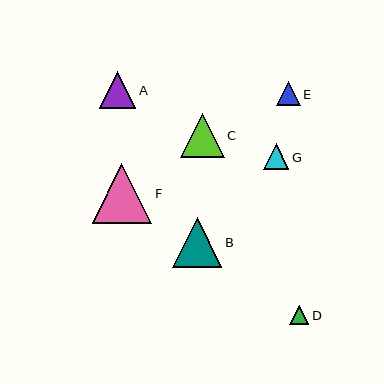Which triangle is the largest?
Triangle F is the largest with a size of approximately 59 pixels.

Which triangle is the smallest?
Triangle D is the smallest with a size of approximately 19 pixels.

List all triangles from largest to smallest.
From largest to smallest: F, B, C, A, G, E, D.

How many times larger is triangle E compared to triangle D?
Triangle E is approximately 1.3 times the size of triangle D.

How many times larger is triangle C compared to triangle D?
Triangle C is approximately 2.3 times the size of triangle D.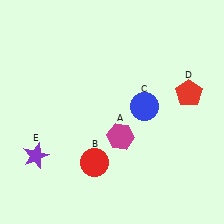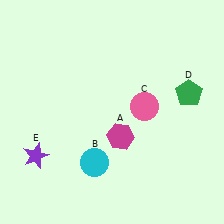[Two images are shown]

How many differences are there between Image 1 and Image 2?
There are 3 differences between the two images.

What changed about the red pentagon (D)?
In Image 1, D is red. In Image 2, it changed to green.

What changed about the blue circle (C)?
In Image 1, C is blue. In Image 2, it changed to pink.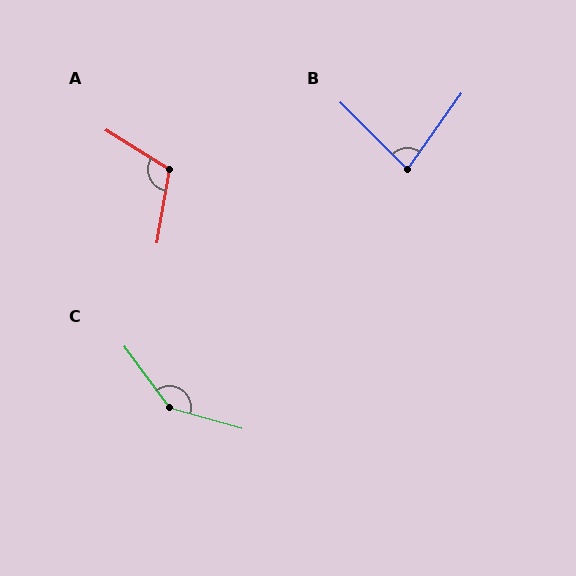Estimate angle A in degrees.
Approximately 112 degrees.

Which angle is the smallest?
B, at approximately 81 degrees.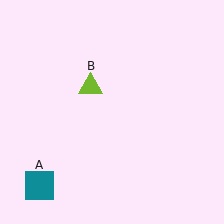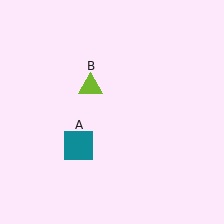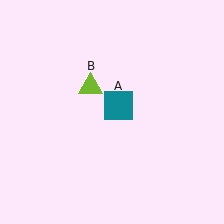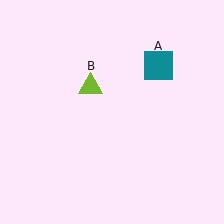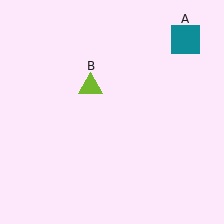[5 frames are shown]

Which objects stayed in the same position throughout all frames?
Lime triangle (object B) remained stationary.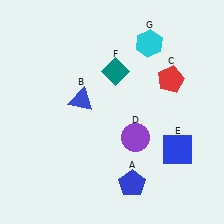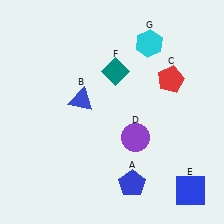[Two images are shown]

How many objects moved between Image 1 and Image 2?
1 object moved between the two images.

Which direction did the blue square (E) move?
The blue square (E) moved down.